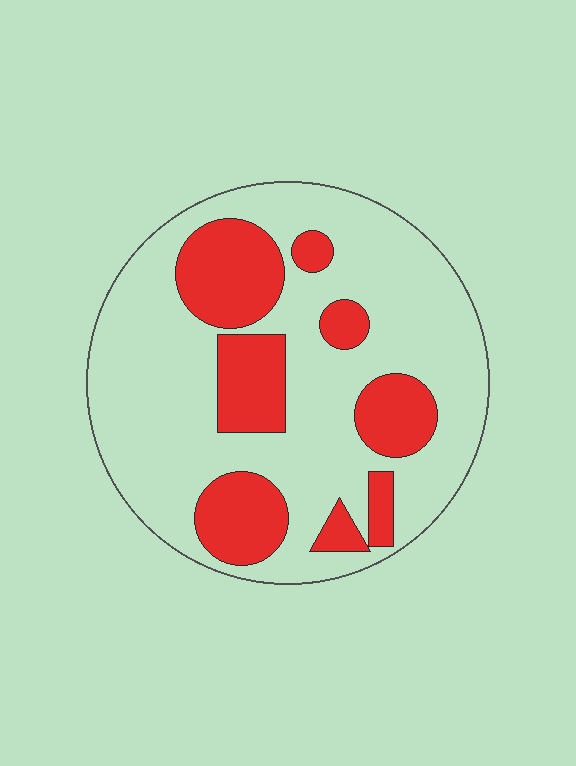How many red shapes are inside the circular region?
8.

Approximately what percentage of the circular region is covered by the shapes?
Approximately 30%.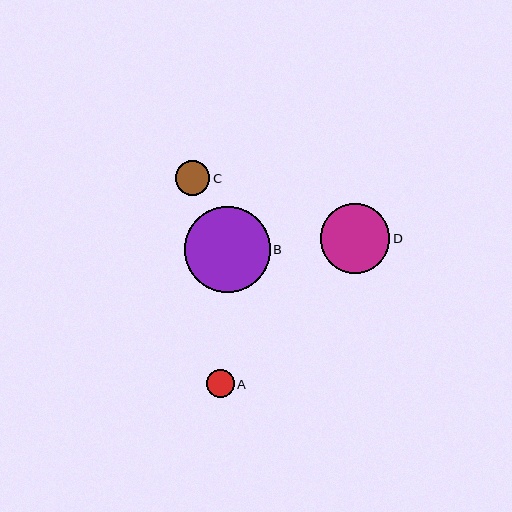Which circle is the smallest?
Circle A is the smallest with a size of approximately 28 pixels.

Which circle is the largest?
Circle B is the largest with a size of approximately 86 pixels.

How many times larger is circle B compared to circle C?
Circle B is approximately 2.5 times the size of circle C.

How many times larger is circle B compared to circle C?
Circle B is approximately 2.5 times the size of circle C.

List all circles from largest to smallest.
From largest to smallest: B, D, C, A.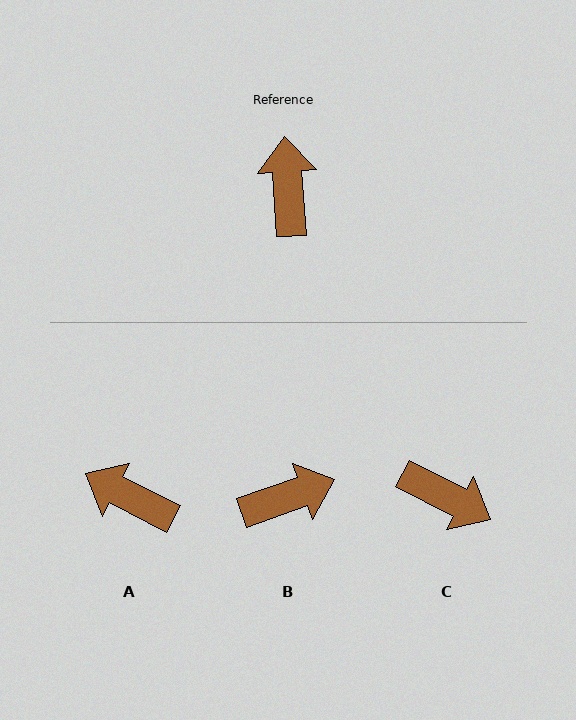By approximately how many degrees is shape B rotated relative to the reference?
Approximately 74 degrees clockwise.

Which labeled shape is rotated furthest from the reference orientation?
C, about 121 degrees away.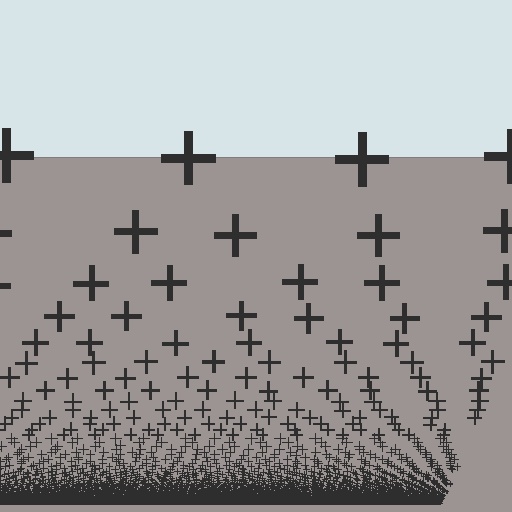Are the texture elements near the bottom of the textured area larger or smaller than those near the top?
Smaller. The gradient is inverted — elements near the bottom are smaller and denser.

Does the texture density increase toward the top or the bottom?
Density increases toward the bottom.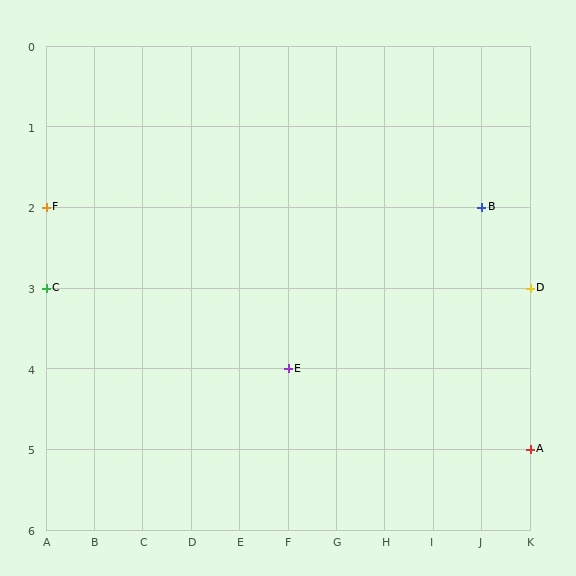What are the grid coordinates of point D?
Point D is at grid coordinates (K, 3).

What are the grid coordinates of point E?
Point E is at grid coordinates (F, 4).